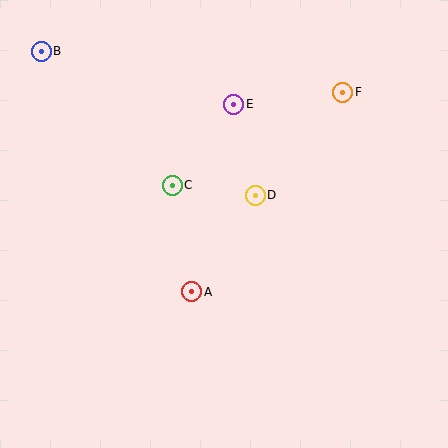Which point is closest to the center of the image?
Point D at (255, 195) is closest to the center.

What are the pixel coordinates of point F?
Point F is at (343, 92).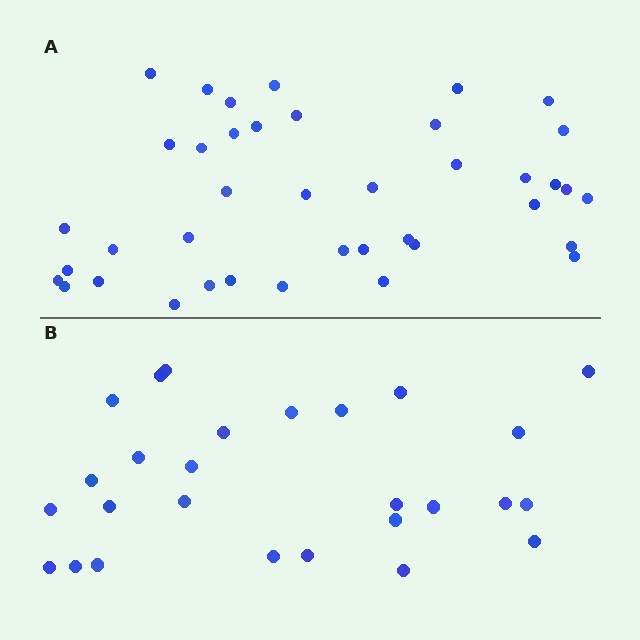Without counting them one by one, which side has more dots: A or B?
Region A (the top region) has more dots.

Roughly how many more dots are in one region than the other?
Region A has approximately 15 more dots than region B.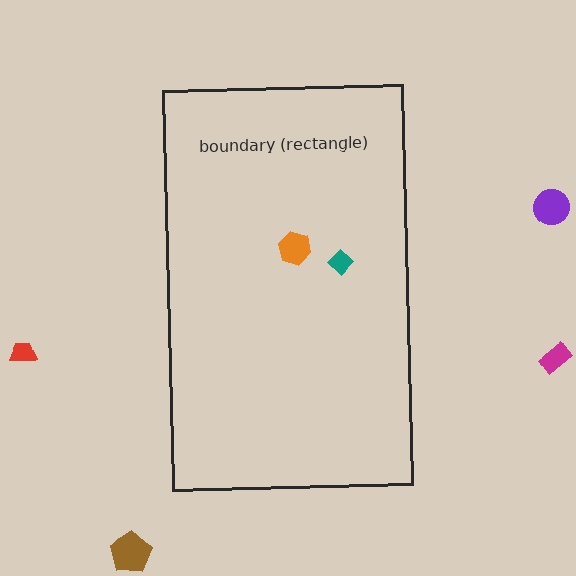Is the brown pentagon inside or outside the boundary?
Outside.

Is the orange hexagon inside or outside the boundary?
Inside.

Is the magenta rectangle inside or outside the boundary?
Outside.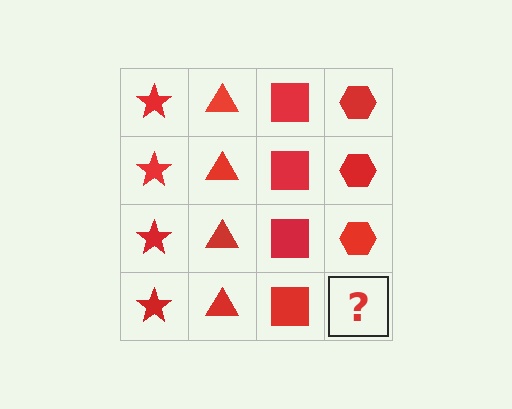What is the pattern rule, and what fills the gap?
The rule is that each column has a consistent shape. The gap should be filled with a red hexagon.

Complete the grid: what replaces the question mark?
The question mark should be replaced with a red hexagon.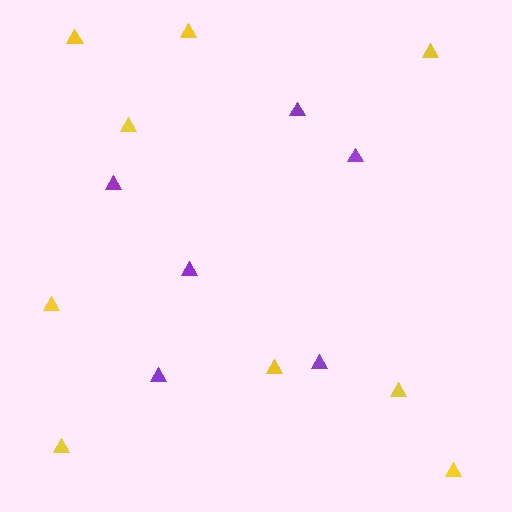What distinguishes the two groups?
There are 2 groups: one group of purple triangles (6) and one group of yellow triangles (9).